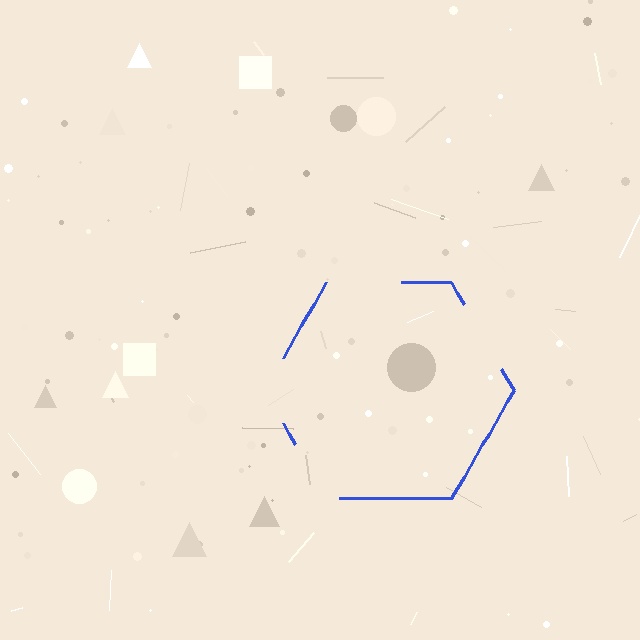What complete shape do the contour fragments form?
The contour fragments form a hexagon.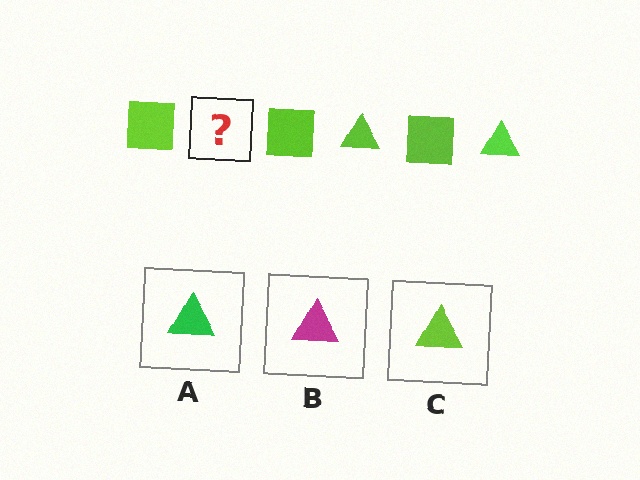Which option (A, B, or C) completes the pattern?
C.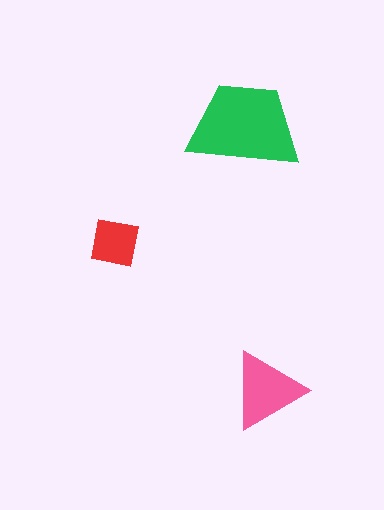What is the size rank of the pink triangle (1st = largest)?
2nd.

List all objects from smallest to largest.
The red square, the pink triangle, the green trapezoid.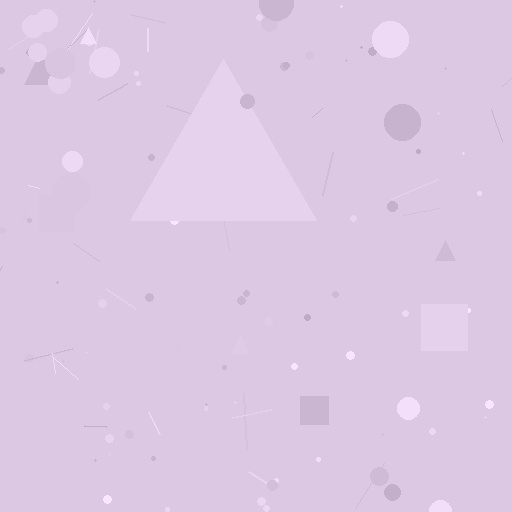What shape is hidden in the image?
A triangle is hidden in the image.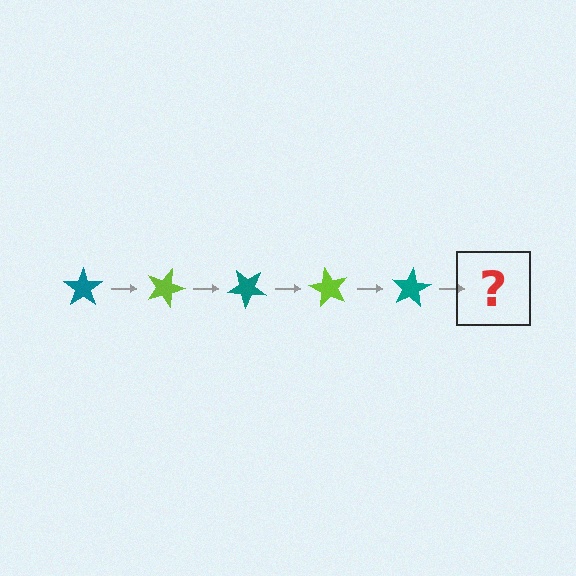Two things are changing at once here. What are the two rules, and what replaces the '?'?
The two rules are that it rotates 20 degrees each step and the color cycles through teal and lime. The '?' should be a lime star, rotated 100 degrees from the start.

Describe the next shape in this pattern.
It should be a lime star, rotated 100 degrees from the start.